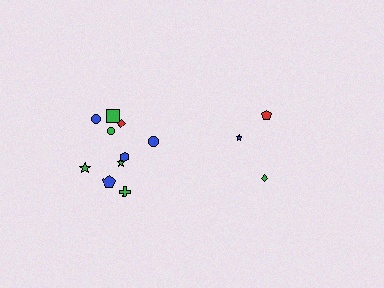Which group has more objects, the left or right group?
The left group.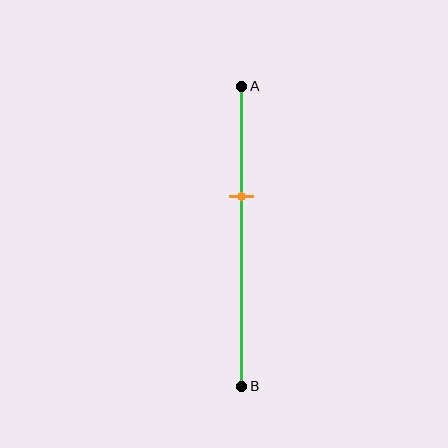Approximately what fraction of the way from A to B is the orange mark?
The orange mark is approximately 35% of the way from A to B.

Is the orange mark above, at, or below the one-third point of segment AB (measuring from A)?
The orange mark is below the one-third point of segment AB.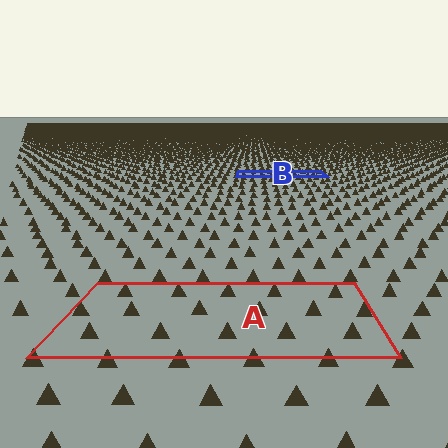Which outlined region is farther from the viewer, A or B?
Region B is farther from the viewer — the texture elements inside it appear smaller and more densely packed.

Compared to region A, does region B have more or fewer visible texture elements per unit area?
Region B has more texture elements per unit area — they are packed more densely because it is farther away.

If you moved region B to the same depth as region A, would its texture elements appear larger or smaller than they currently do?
They would appear larger. At a closer depth, the same texture elements are projected at a bigger on-screen size.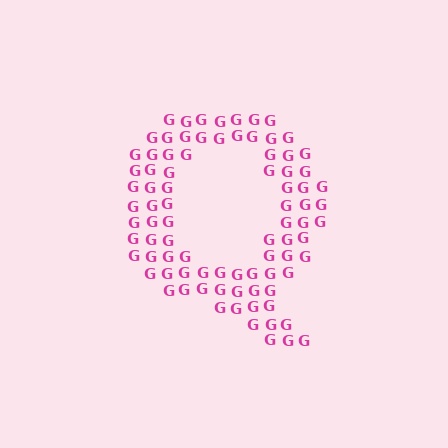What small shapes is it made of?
It is made of small letter G's.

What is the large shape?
The large shape is the letter Q.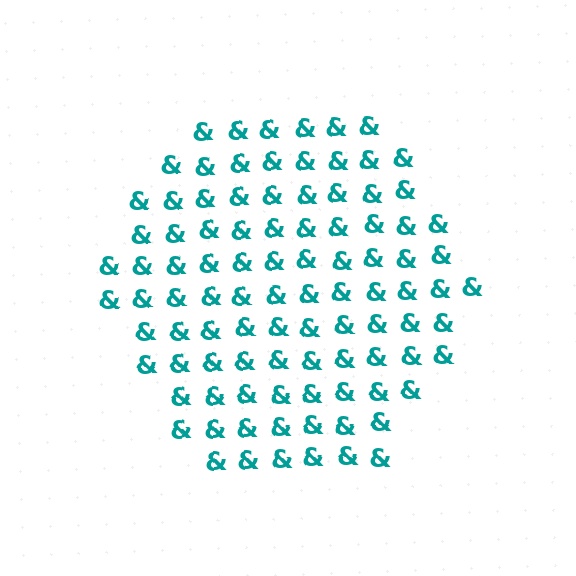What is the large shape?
The large shape is a hexagon.